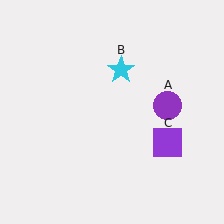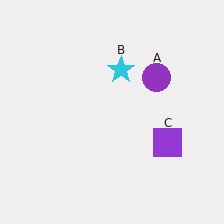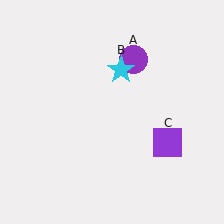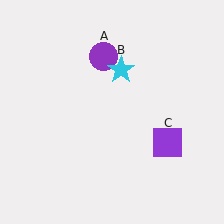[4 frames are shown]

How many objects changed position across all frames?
1 object changed position: purple circle (object A).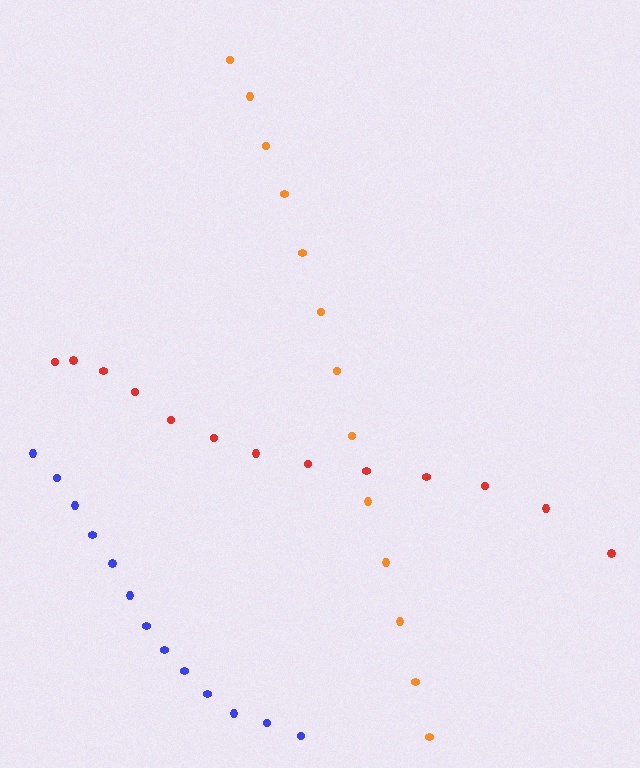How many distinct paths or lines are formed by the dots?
There are 3 distinct paths.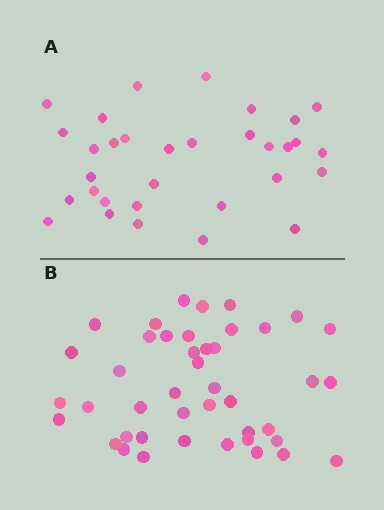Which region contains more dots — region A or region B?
Region B (the bottom region) has more dots.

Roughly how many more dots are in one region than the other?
Region B has roughly 12 or so more dots than region A.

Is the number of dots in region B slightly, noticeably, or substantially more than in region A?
Region B has noticeably more, but not dramatically so. The ratio is roughly 1.3 to 1.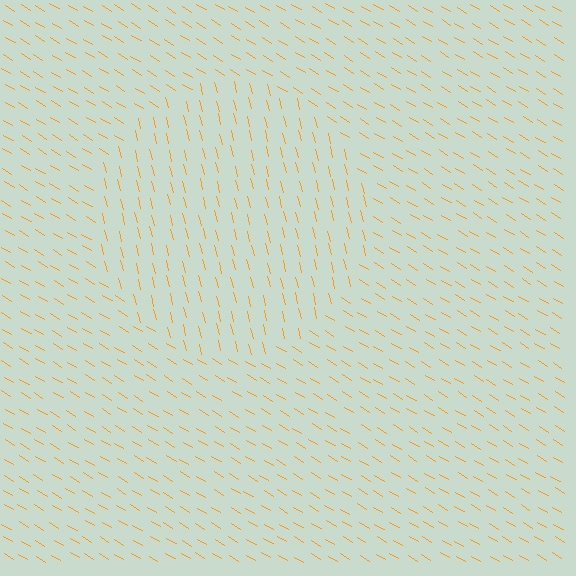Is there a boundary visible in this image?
Yes, there is a texture boundary formed by a change in line orientation.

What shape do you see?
I see a circle.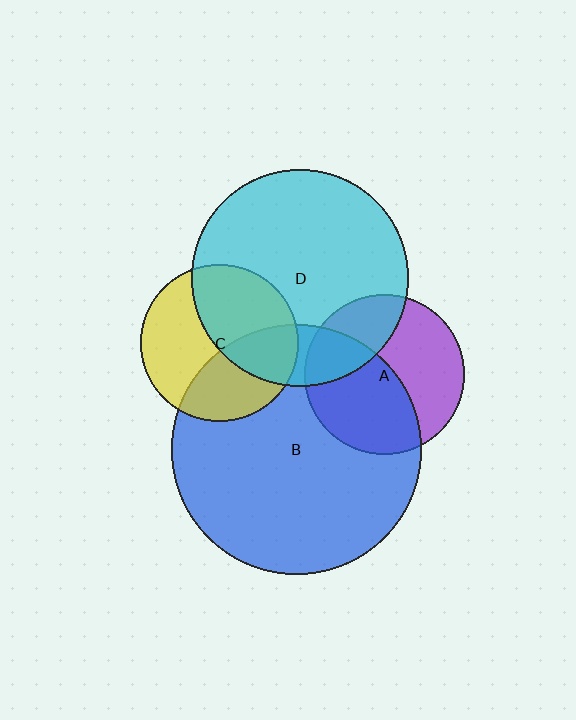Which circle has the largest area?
Circle B (blue).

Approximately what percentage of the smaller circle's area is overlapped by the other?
Approximately 20%.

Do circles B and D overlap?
Yes.